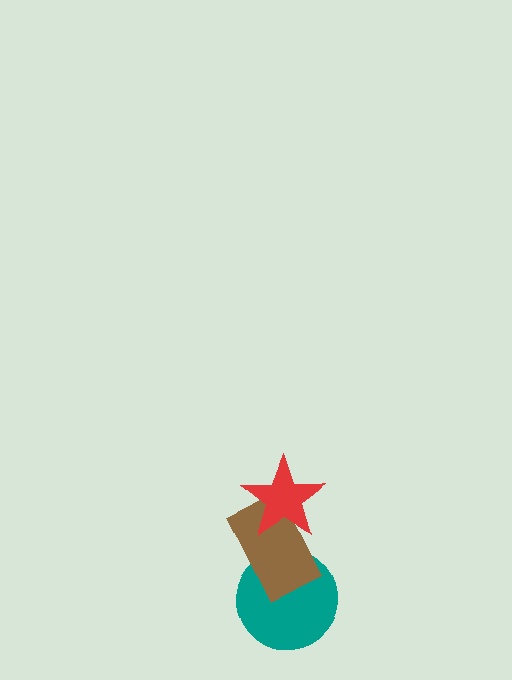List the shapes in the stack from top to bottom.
From top to bottom: the red star, the brown rectangle, the teal circle.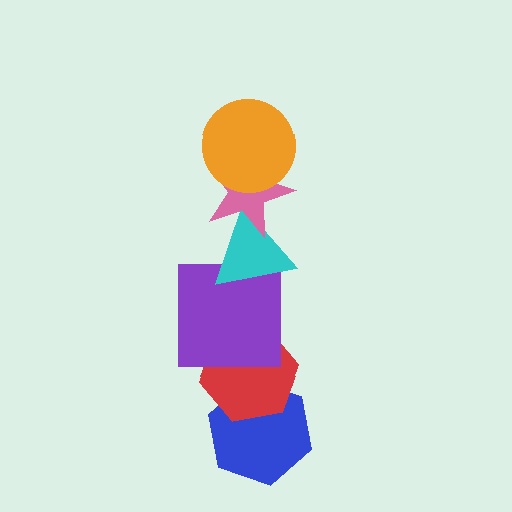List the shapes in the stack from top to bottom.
From top to bottom: the orange circle, the pink star, the cyan triangle, the purple square, the red hexagon, the blue hexagon.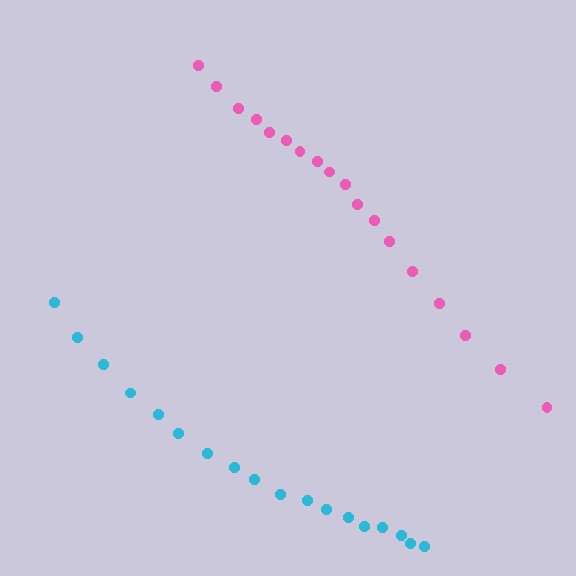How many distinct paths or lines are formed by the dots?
There are 2 distinct paths.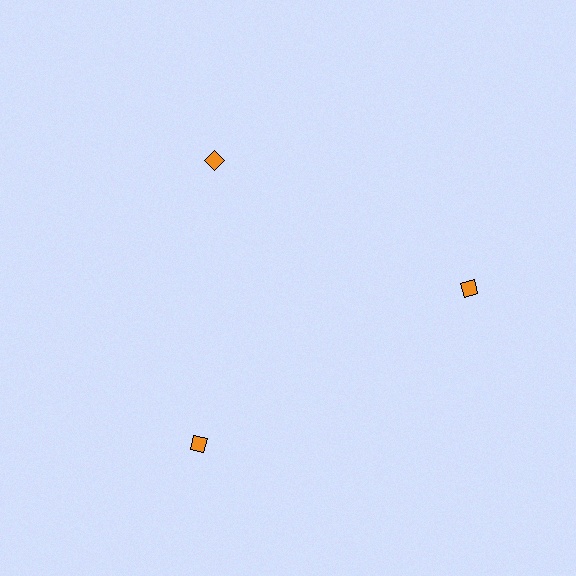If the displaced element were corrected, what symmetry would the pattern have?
It would have 3-fold rotational symmetry — the pattern would map onto itself every 120 degrees.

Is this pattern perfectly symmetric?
No. The 3 orange diamonds are arranged in a ring, but one element near the 11 o'clock position is pulled inward toward the center, breaking the 3-fold rotational symmetry.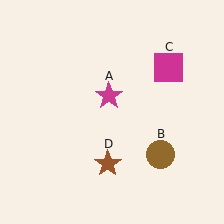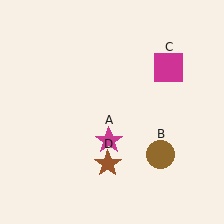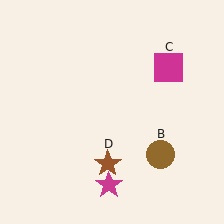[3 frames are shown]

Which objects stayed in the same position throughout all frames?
Brown circle (object B) and magenta square (object C) and brown star (object D) remained stationary.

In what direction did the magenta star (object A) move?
The magenta star (object A) moved down.